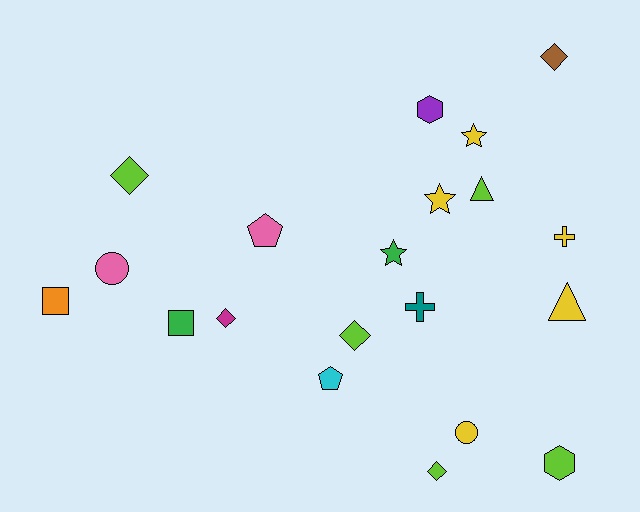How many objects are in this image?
There are 20 objects.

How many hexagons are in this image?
There are 2 hexagons.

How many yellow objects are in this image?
There are 5 yellow objects.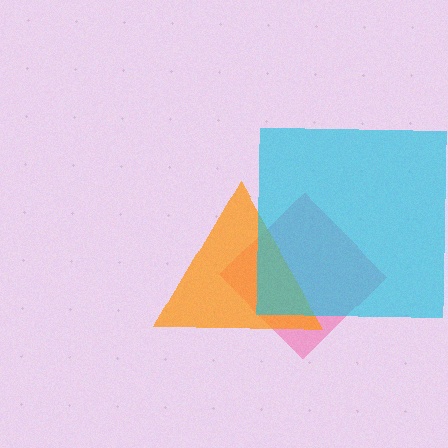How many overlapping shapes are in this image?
There are 3 overlapping shapes in the image.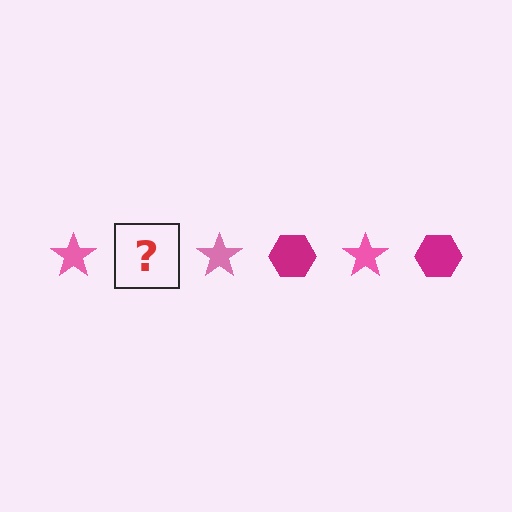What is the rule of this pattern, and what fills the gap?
The rule is that the pattern alternates between pink star and magenta hexagon. The gap should be filled with a magenta hexagon.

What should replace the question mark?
The question mark should be replaced with a magenta hexagon.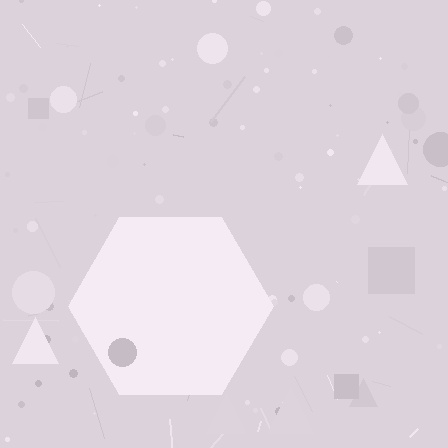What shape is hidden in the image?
A hexagon is hidden in the image.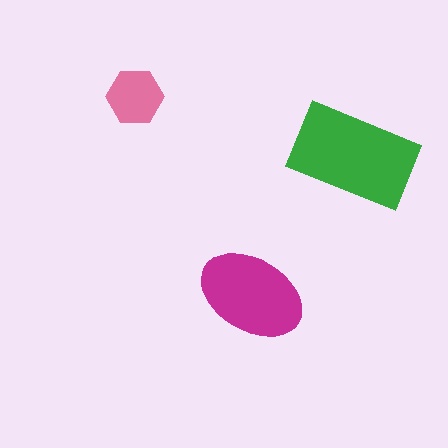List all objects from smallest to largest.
The pink hexagon, the magenta ellipse, the green rectangle.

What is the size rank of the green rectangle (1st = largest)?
1st.